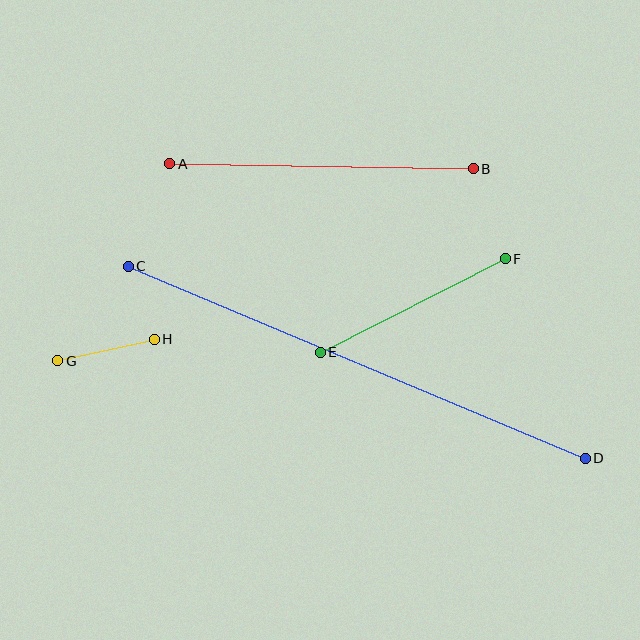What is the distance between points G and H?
The distance is approximately 99 pixels.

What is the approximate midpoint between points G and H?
The midpoint is at approximately (106, 350) pixels.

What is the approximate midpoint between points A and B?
The midpoint is at approximately (321, 166) pixels.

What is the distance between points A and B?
The distance is approximately 303 pixels.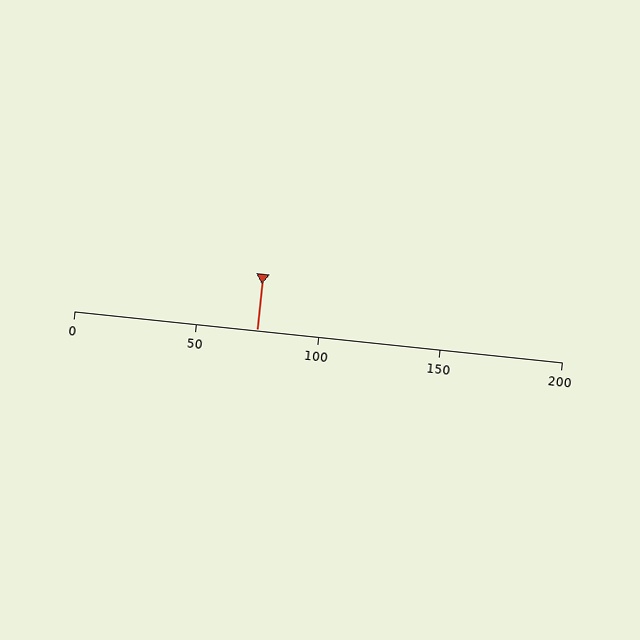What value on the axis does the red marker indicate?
The marker indicates approximately 75.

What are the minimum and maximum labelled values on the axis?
The axis runs from 0 to 200.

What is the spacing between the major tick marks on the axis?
The major ticks are spaced 50 apart.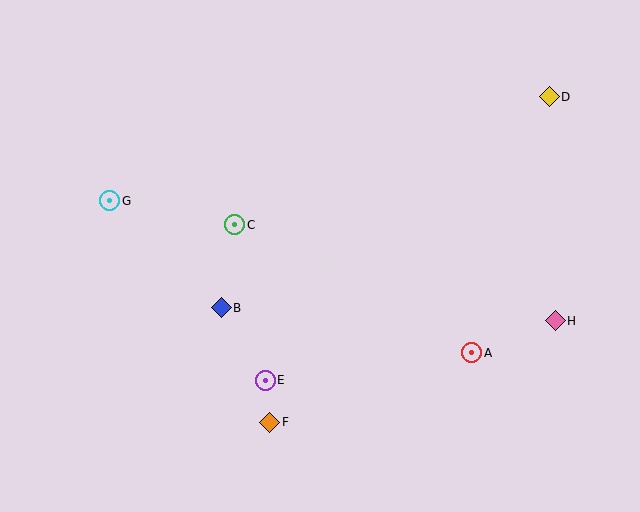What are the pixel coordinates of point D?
Point D is at (549, 97).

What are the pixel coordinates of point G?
Point G is at (110, 201).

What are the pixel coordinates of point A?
Point A is at (472, 353).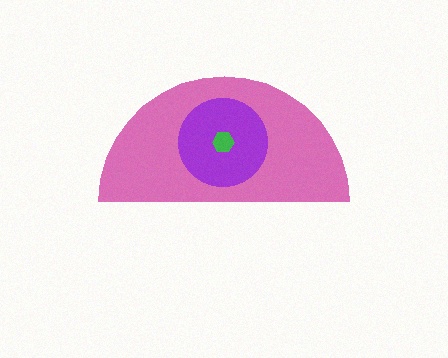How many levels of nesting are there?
3.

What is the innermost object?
The green hexagon.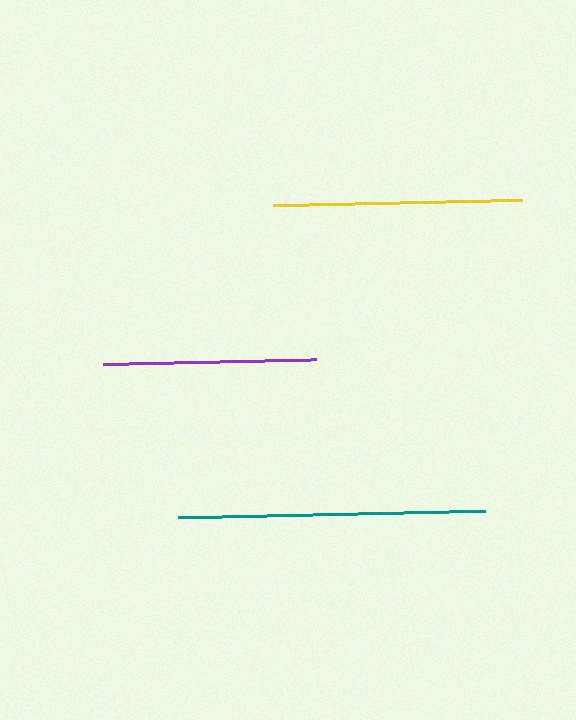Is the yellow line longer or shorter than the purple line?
The yellow line is longer than the purple line.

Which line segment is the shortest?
The purple line is the shortest at approximately 213 pixels.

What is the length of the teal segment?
The teal segment is approximately 307 pixels long.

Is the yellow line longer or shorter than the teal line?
The teal line is longer than the yellow line.